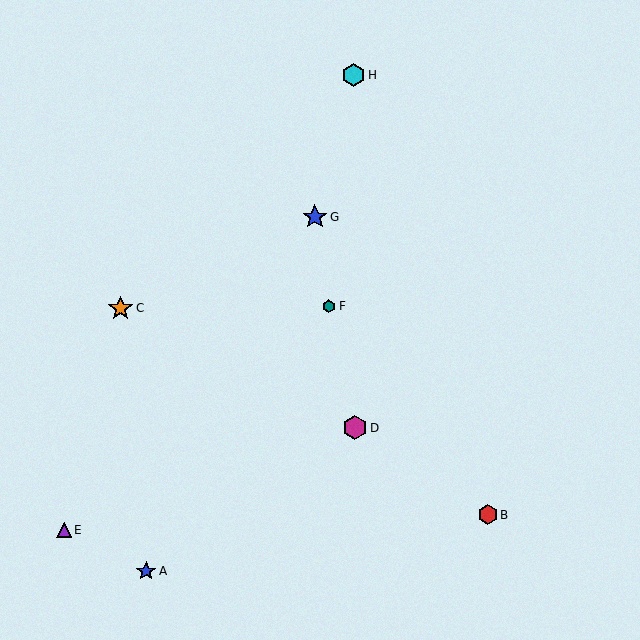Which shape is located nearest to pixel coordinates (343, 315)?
The teal hexagon (labeled F) at (329, 306) is nearest to that location.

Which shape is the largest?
The orange star (labeled C) is the largest.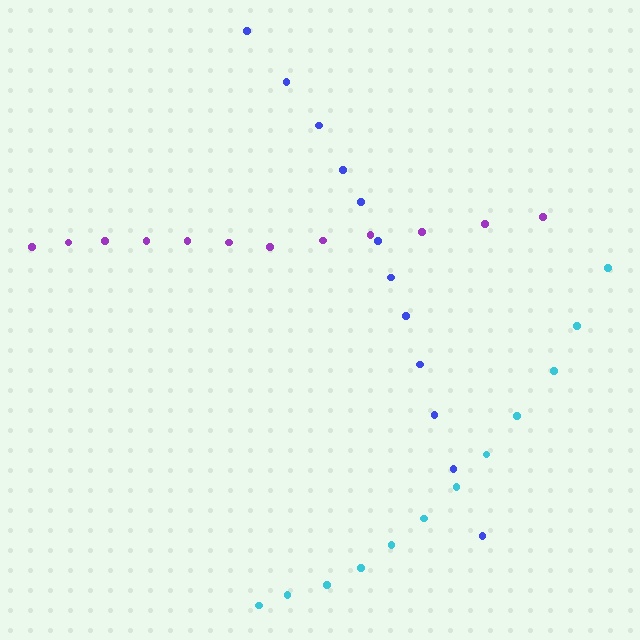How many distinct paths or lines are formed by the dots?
There are 3 distinct paths.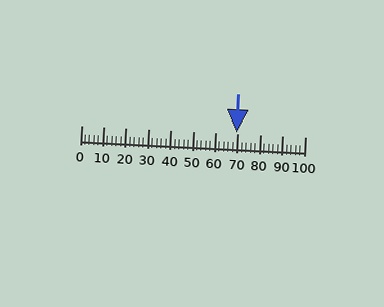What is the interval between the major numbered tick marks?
The major tick marks are spaced 10 units apart.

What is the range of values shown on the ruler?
The ruler shows values from 0 to 100.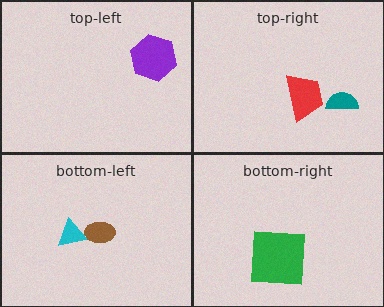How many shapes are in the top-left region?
1.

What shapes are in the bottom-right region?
The green square.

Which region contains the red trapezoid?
The top-right region.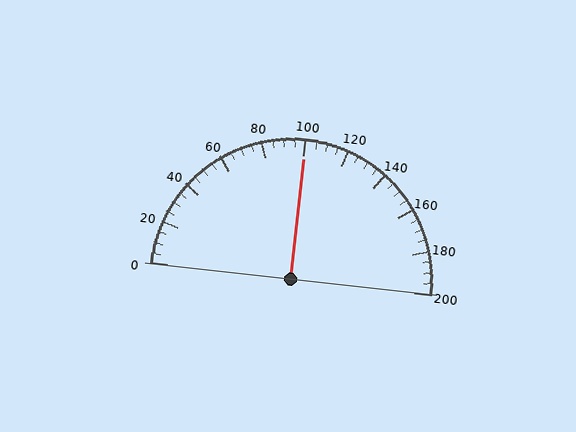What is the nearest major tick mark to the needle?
The nearest major tick mark is 100.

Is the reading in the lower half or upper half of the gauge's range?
The reading is in the upper half of the range (0 to 200).